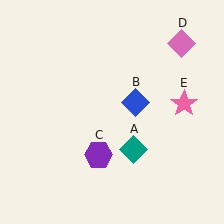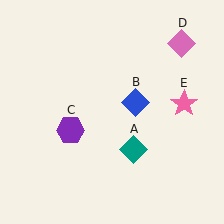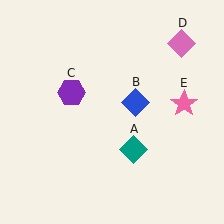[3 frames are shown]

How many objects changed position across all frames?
1 object changed position: purple hexagon (object C).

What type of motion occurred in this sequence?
The purple hexagon (object C) rotated clockwise around the center of the scene.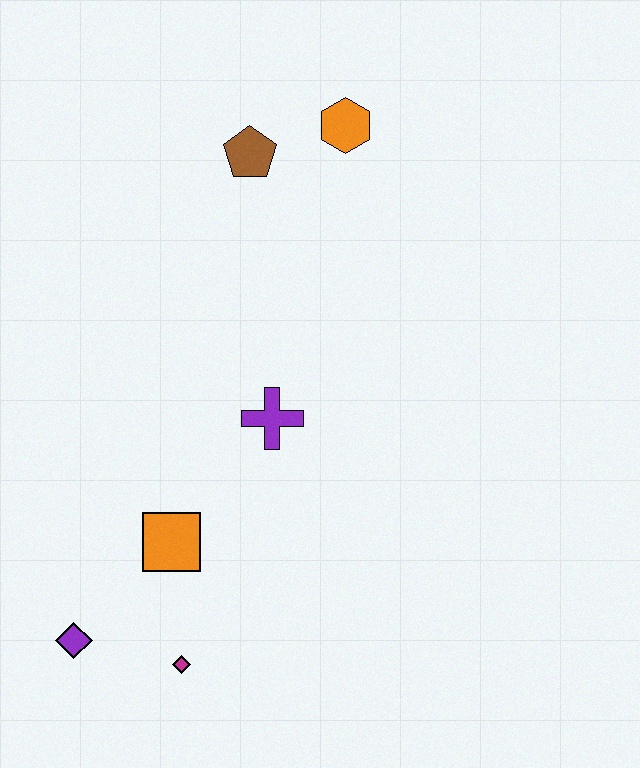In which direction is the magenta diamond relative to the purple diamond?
The magenta diamond is to the right of the purple diamond.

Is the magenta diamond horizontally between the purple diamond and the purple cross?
Yes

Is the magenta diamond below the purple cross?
Yes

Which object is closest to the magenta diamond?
The purple diamond is closest to the magenta diamond.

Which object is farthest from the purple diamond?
The orange hexagon is farthest from the purple diamond.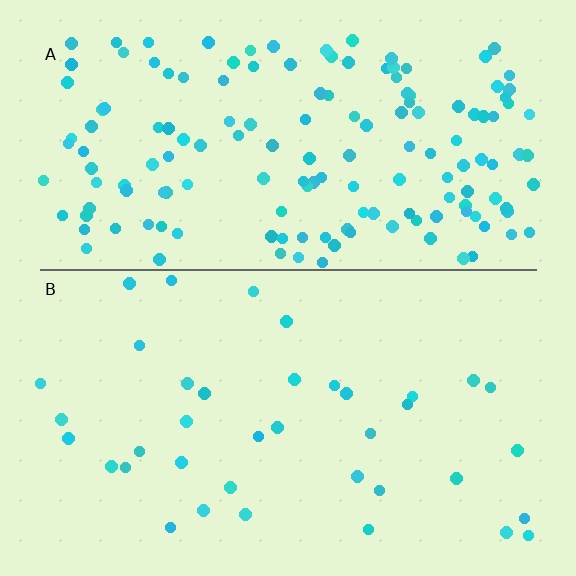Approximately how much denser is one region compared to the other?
Approximately 4.1× — region A over region B.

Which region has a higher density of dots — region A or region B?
A (the top).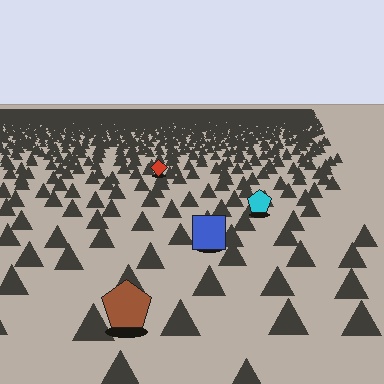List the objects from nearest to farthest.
From nearest to farthest: the brown pentagon, the blue square, the cyan pentagon, the red diamond.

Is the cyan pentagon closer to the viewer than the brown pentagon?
No. The brown pentagon is closer — you can tell from the texture gradient: the ground texture is coarser near it.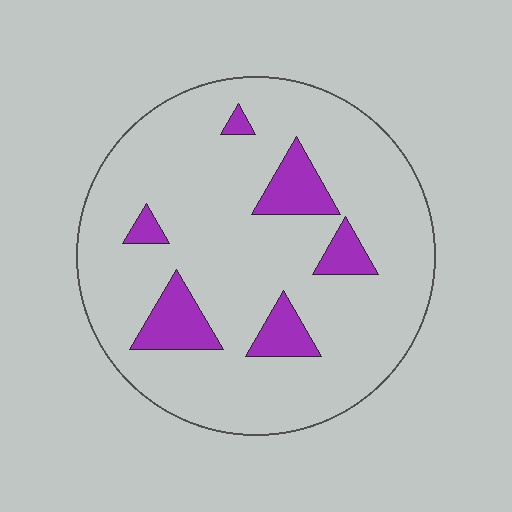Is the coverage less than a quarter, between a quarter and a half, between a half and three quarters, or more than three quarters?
Less than a quarter.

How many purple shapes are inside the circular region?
6.